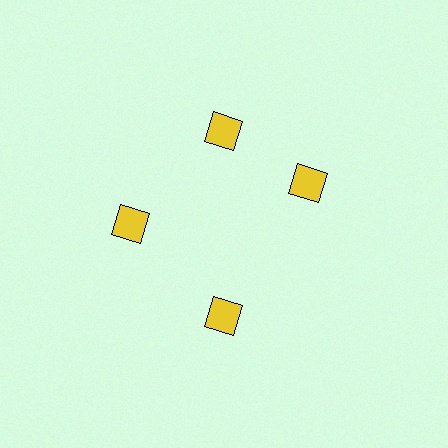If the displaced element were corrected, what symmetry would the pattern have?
It would have 4-fold rotational symmetry — the pattern would map onto itself every 90 degrees.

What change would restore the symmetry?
The symmetry would be restored by rotating it back into even spacing with its neighbors so that all 4 squares sit at equal angles and equal distance from the center.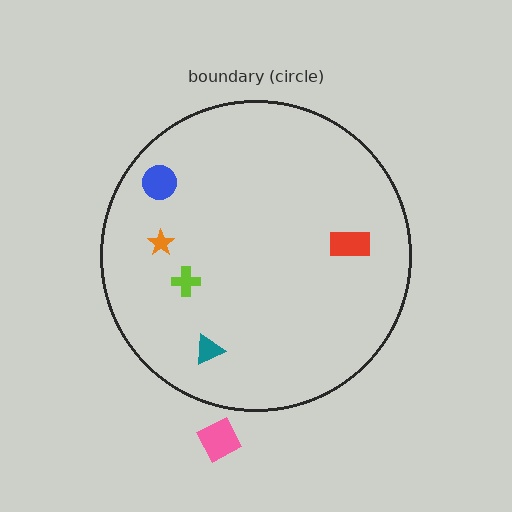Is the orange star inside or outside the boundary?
Inside.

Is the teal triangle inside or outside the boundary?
Inside.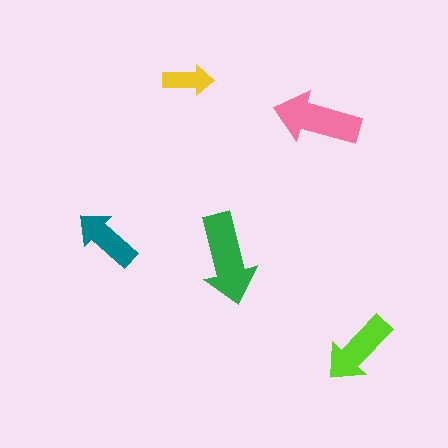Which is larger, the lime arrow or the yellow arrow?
The lime one.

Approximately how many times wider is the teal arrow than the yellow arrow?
About 1.5 times wider.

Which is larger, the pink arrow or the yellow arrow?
The pink one.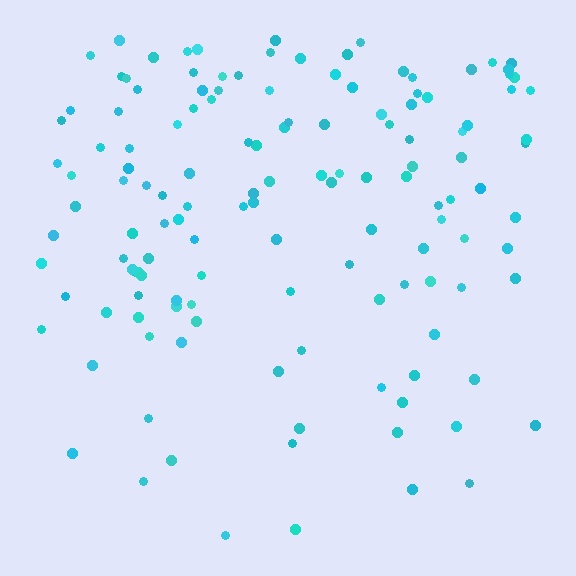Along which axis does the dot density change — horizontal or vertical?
Vertical.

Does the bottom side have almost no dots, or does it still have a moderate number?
Still a moderate number, just noticeably fewer than the top.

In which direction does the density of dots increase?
From bottom to top, with the top side densest.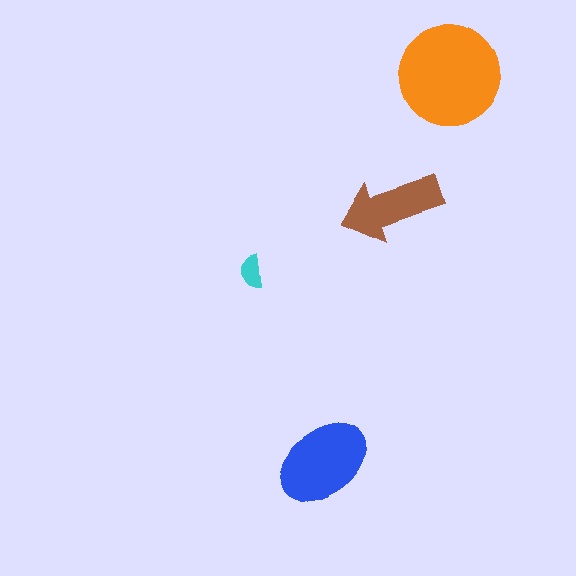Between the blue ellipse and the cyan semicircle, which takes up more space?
The blue ellipse.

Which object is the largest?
The orange circle.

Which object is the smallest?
The cyan semicircle.